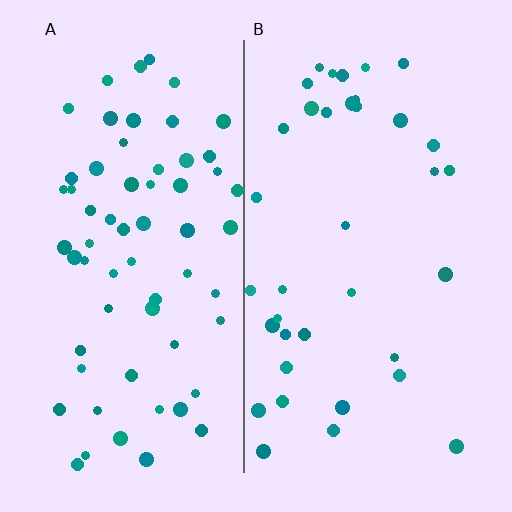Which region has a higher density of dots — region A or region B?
A (the left).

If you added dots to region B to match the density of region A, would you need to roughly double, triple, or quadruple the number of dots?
Approximately double.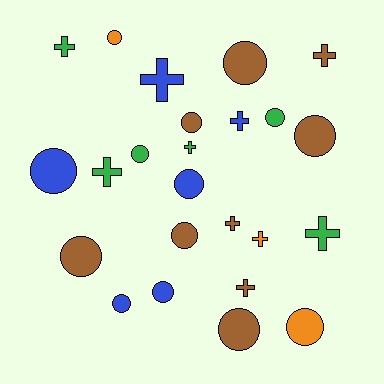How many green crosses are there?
There are 4 green crosses.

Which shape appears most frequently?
Circle, with 14 objects.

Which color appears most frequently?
Brown, with 9 objects.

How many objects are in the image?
There are 24 objects.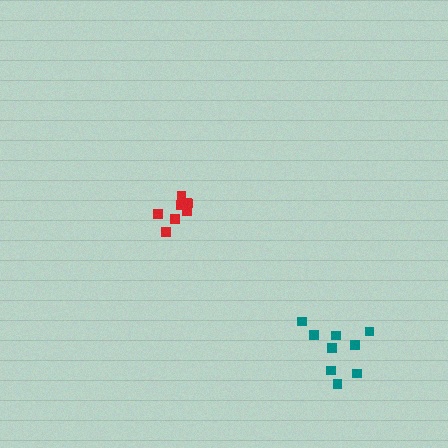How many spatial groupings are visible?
There are 2 spatial groupings.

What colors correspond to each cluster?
The clusters are colored: red, teal.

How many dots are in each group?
Group 1: 8 dots, Group 2: 10 dots (18 total).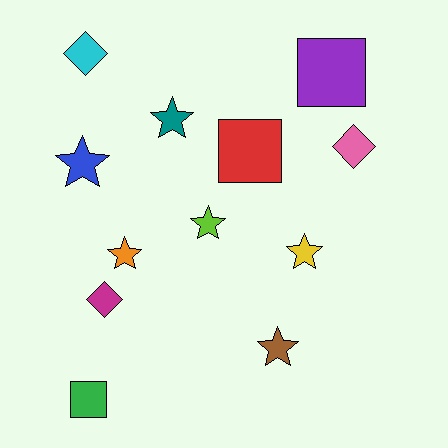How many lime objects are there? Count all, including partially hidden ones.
There is 1 lime object.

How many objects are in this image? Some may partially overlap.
There are 12 objects.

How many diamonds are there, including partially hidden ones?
There are 3 diamonds.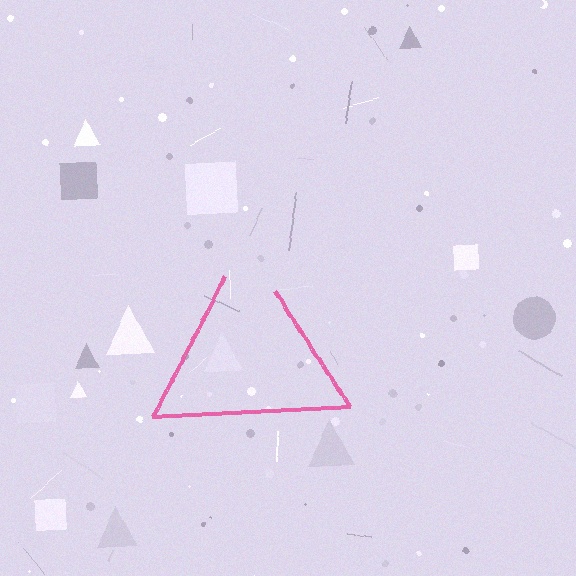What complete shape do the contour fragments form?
The contour fragments form a triangle.